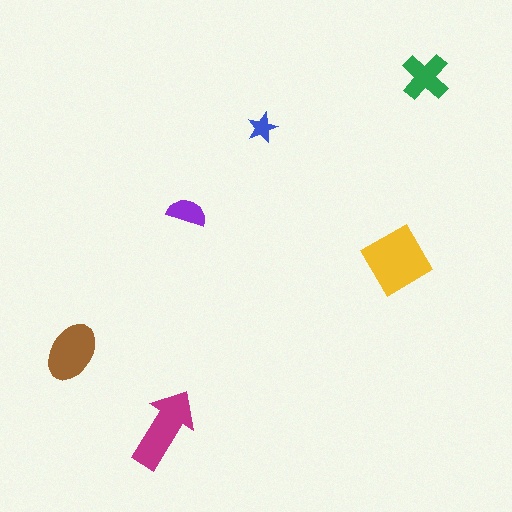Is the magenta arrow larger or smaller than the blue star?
Larger.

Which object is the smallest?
The blue star.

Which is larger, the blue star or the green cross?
The green cross.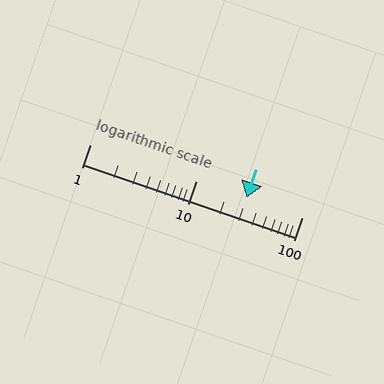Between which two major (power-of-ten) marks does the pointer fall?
The pointer is between 10 and 100.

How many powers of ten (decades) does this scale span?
The scale spans 2 decades, from 1 to 100.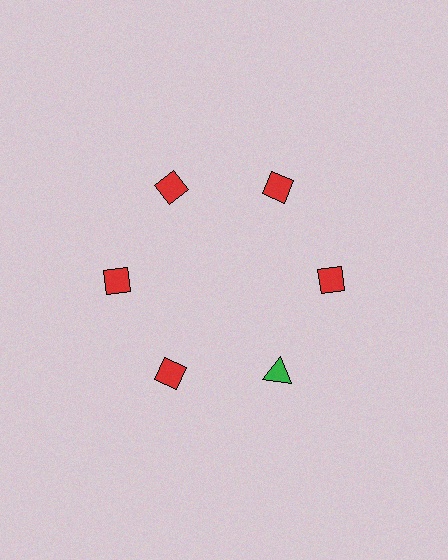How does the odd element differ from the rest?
It differs in both color (green instead of red) and shape (triangle instead of diamond).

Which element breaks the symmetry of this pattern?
The green triangle at roughly the 5 o'clock position breaks the symmetry. All other shapes are red diamonds.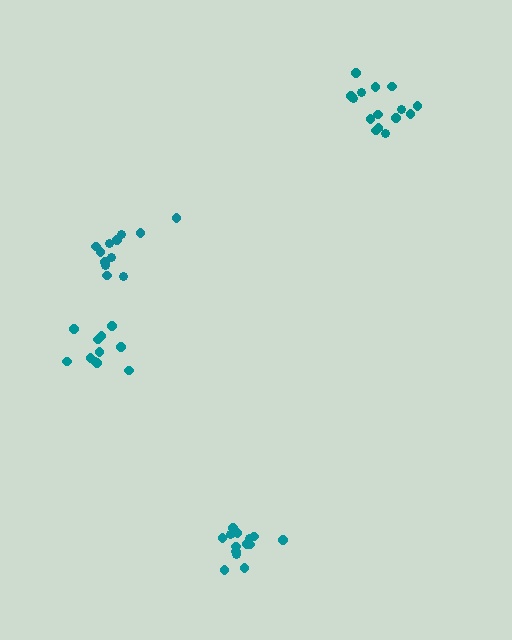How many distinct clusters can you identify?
There are 4 distinct clusters.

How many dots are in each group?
Group 1: 15 dots, Group 2: 15 dots, Group 3: 11 dots, Group 4: 12 dots (53 total).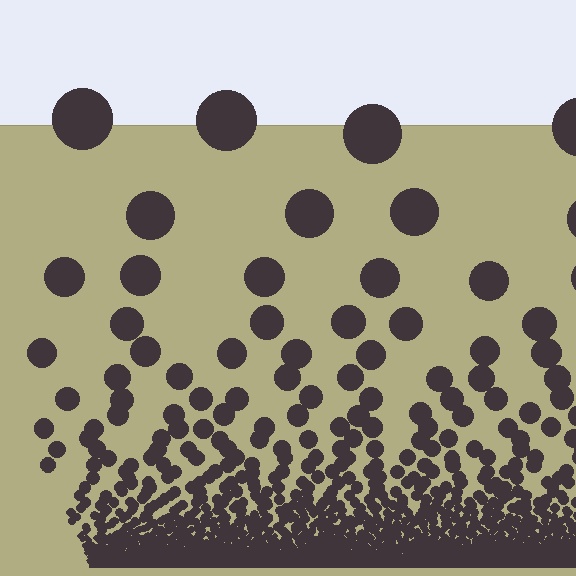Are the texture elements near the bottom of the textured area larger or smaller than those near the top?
Smaller. The gradient is inverted — elements near the bottom are smaller and denser.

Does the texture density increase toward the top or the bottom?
Density increases toward the bottom.